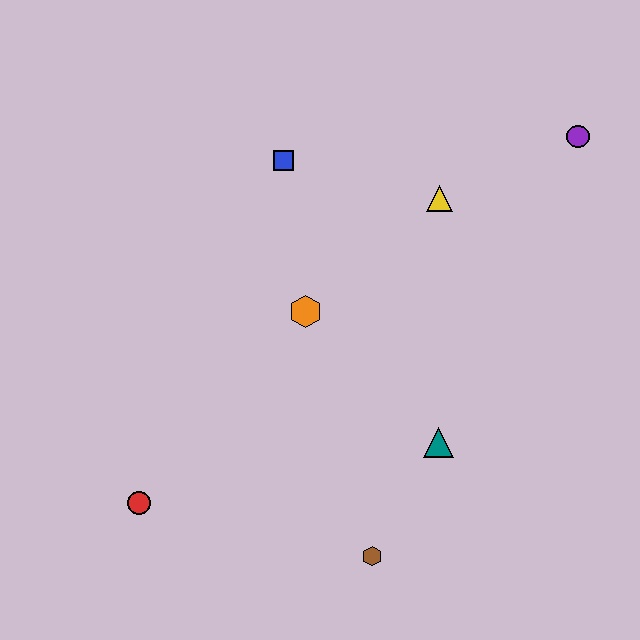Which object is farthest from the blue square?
The brown hexagon is farthest from the blue square.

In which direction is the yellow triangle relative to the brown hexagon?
The yellow triangle is above the brown hexagon.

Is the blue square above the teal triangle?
Yes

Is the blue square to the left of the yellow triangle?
Yes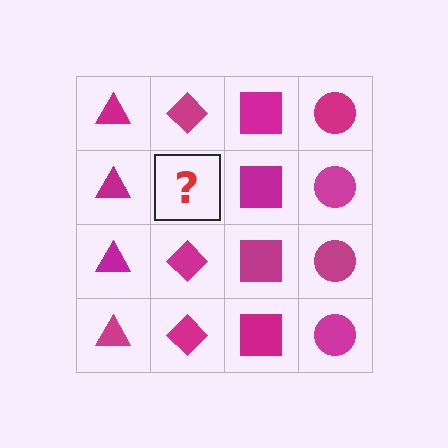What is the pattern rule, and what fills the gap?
The rule is that each column has a consistent shape. The gap should be filled with a magenta diamond.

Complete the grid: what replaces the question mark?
The question mark should be replaced with a magenta diamond.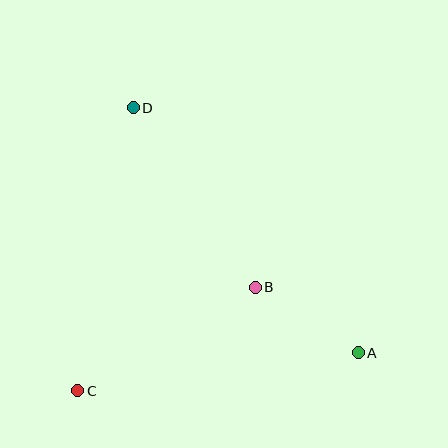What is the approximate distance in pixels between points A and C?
The distance between A and C is approximately 283 pixels.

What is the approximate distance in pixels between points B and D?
The distance between B and D is approximately 217 pixels.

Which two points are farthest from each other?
Points A and D are farthest from each other.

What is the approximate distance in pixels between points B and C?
The distance between B and C is approximately 205 pixels.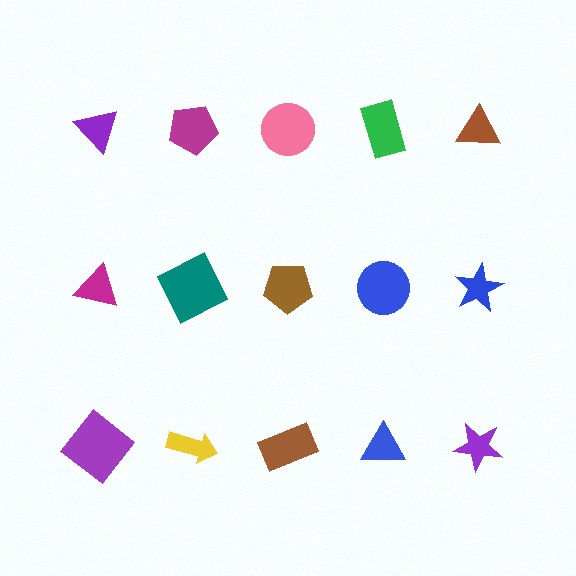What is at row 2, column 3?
A brown pentagon.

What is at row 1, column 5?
A brown triangle.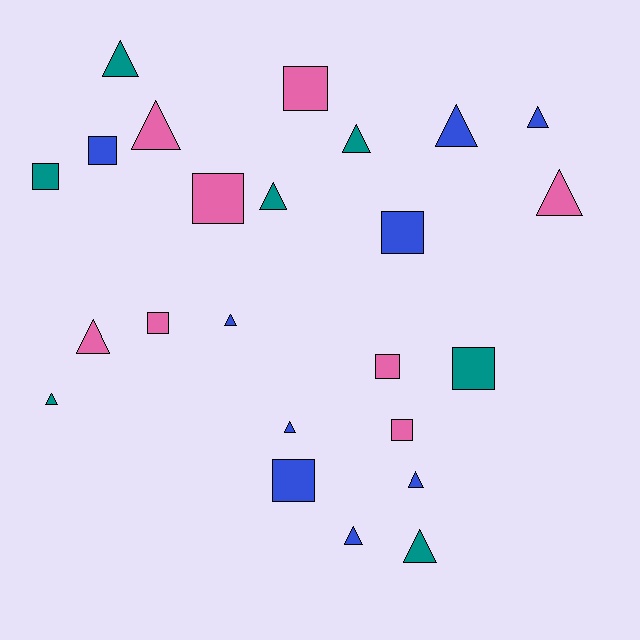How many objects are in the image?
There are 24 objects.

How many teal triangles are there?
There are 5 teal triangles.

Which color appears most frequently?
Blue, with 9 objects.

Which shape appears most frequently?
Triangle, with 14 objects.